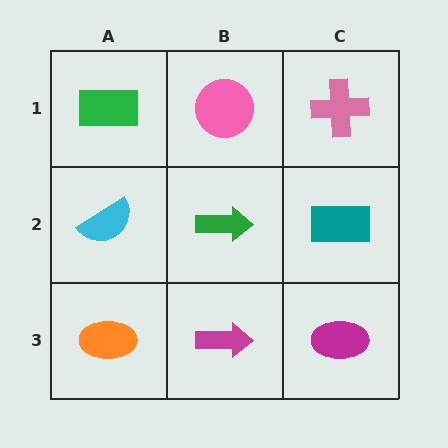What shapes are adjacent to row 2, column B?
A pink circle (row 1, column B), a magenta arrow (row 3, column B), a cyan semicircle (row 2, column A), a teal rectangle (row 2, column C).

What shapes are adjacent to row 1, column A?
A cyan semicircle (row 2, column A), a pink circle (row 1, column B).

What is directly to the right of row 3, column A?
A magenta arrow.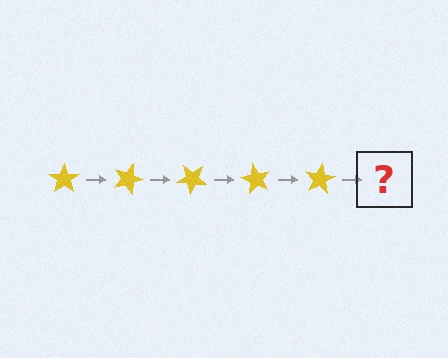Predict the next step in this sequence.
The next step is a yellow star rotated 100 degrees.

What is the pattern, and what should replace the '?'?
The pattern is that the star rotates 20 degrees each step. The '?' should be a yellow star rotated 100 degrees.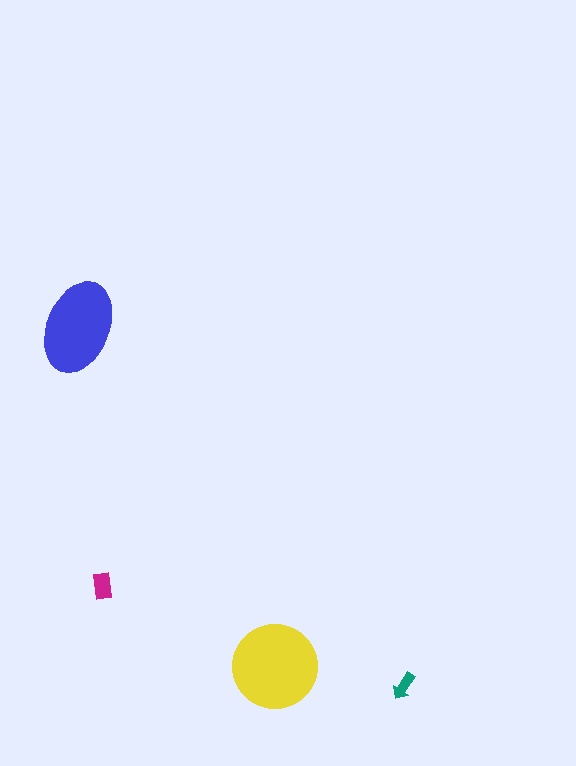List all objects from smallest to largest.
The teal arrow, the magenta rectangle, the blue ellipse, the yellow circle.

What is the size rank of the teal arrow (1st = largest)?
4th.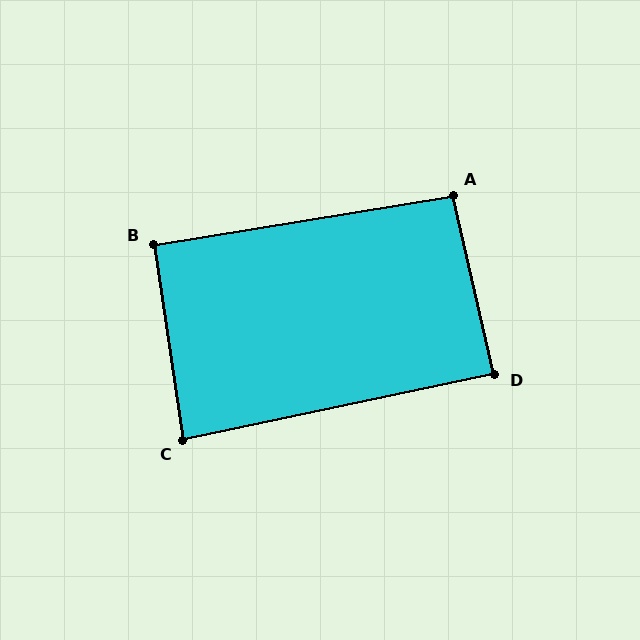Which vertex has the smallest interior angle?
C, at approximately 86 degrees.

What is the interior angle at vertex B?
Approximately 91 degrees (approximately right).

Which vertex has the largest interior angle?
A, at approximately 94 degrees.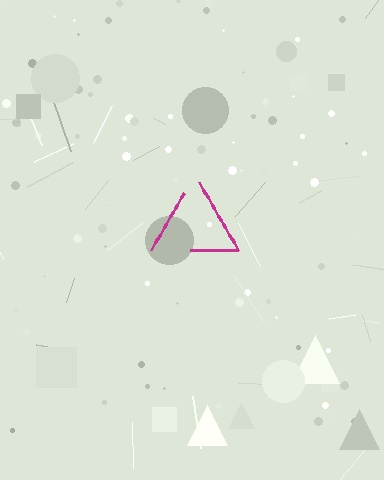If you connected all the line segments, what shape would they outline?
They would outline a triangle.